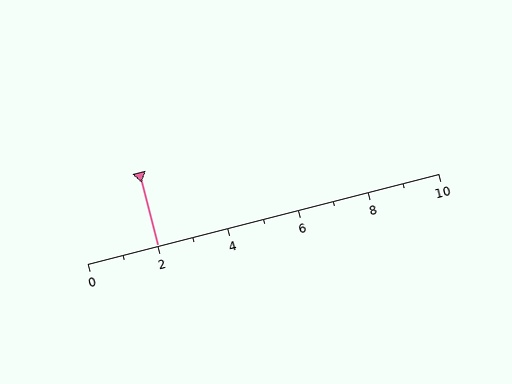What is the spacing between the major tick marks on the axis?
The major ticks are spaced 2 apart.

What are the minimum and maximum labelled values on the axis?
The axis runs from 0 to 10.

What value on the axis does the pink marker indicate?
The marker indicates approximately 2.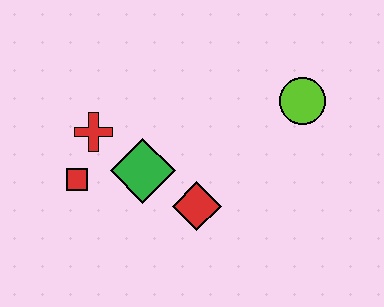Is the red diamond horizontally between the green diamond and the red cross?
No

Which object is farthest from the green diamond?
The lime circle is farthest from the green diamond.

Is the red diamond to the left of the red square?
No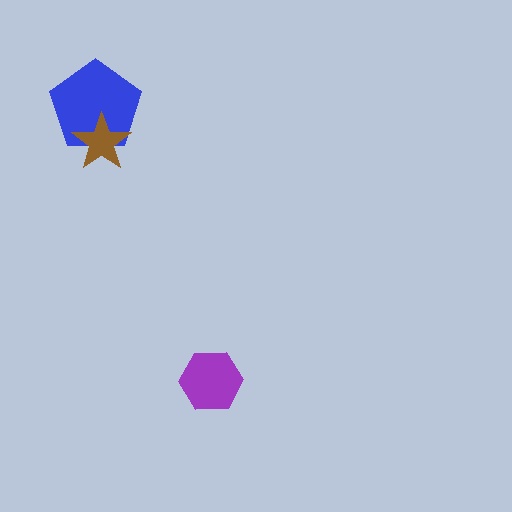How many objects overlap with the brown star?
1 object overlaps with the brown star.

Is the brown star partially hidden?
No, no other shape covers it.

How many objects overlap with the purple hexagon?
0 objects overlap with the purple hexagon.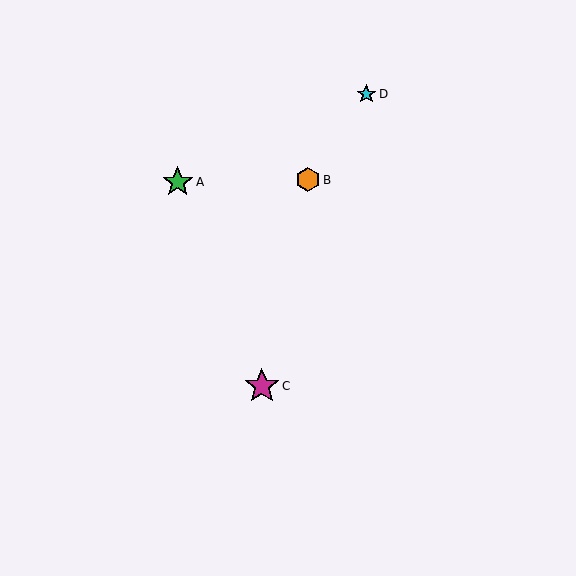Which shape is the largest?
The magenta star (labeled C) is the largest.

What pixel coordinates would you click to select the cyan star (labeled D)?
Click at (366, 94) to select the cyan star D.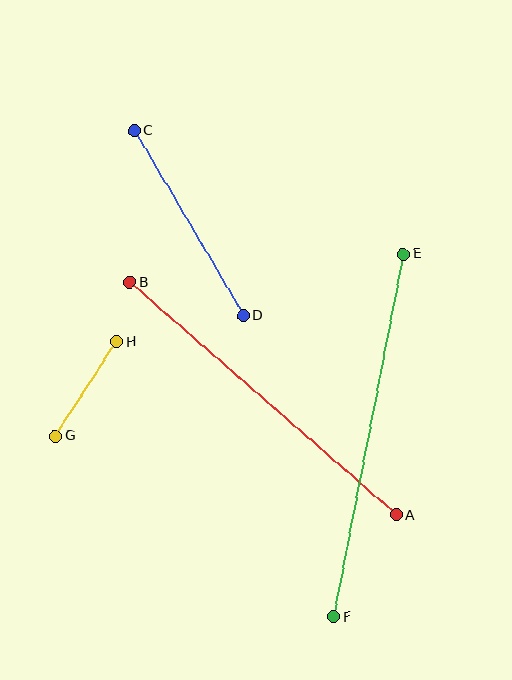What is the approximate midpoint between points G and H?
The midpoint is at approximately (86, 389) pixels.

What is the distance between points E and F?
The distance is approximately 369 pixels.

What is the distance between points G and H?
The distance is approximately 112 pixels.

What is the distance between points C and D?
The distance is approximately 215 pixels.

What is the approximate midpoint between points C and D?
The midpoint is at approximately (189, 223) pixels.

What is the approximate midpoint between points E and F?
The midpoint is at approximately (369, 435) pixels.